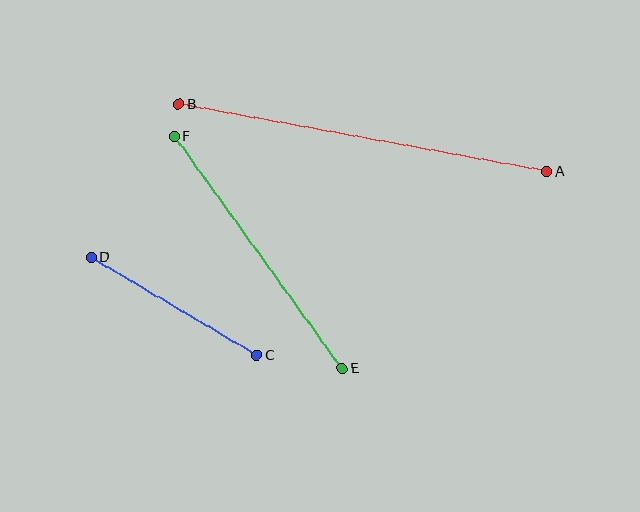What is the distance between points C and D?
The distance is approximately 193 pixels.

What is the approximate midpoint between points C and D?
The midpoint is at approximately (174, 306) pixels.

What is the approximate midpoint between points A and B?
The midpoint is at approximately (362, 138) pixels.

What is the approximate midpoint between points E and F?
The midpoint is at approximately (258, 252) pixels.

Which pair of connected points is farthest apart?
Points A and B are farthest apart.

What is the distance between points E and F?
The distance is approximately 286 pixels.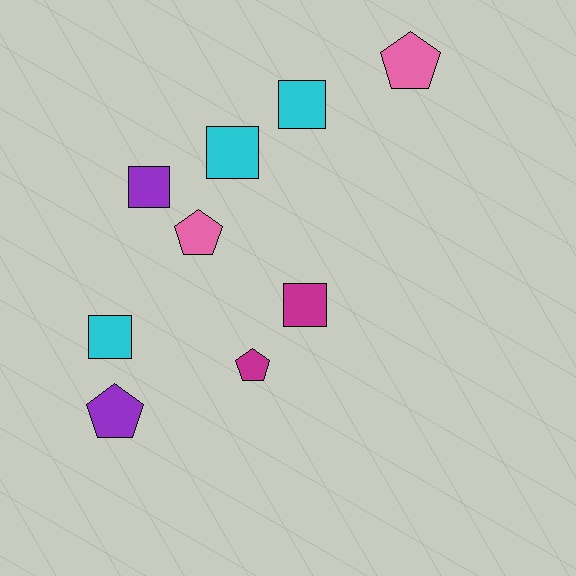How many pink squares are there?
There are no pink squares.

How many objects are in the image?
There are 9 objects.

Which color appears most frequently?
Cyan, with 3 objects.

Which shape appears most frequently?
Square, with 5 objects.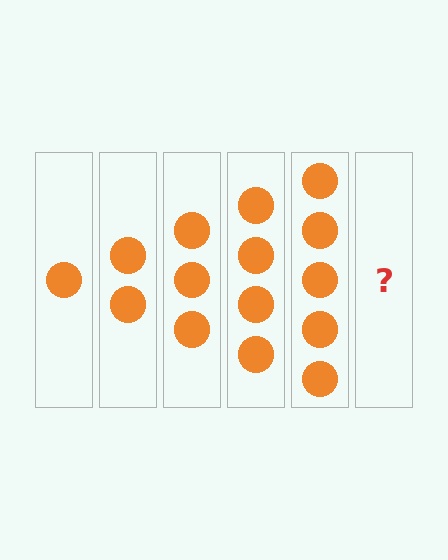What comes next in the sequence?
The next element should be 6 circles.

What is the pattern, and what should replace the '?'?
The pattern is that each step adds one more circle. The '?' should be 6 circles.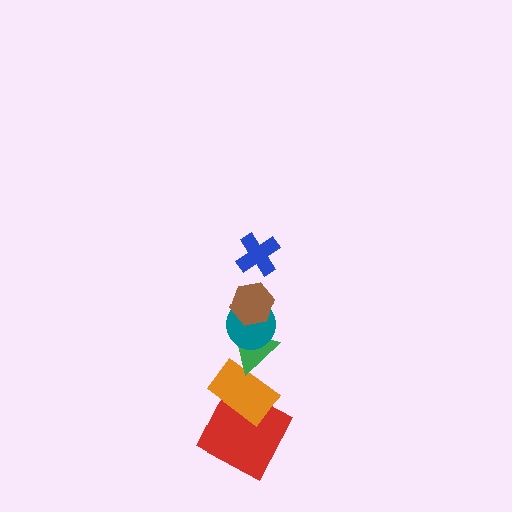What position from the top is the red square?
The red square is 6th from the top.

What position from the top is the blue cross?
The blue cross is 1st from the top.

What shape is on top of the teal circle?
The brown hexagon is on top of the teal circle.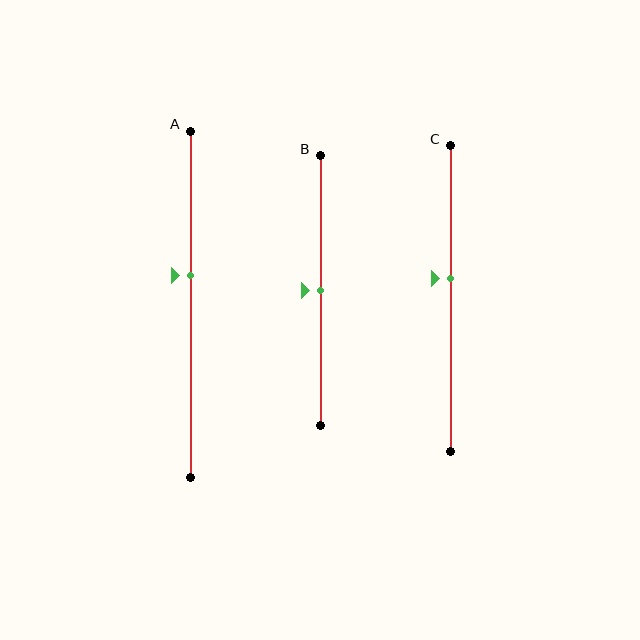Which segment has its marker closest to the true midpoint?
Segment B has its marker closest to the true midpoint.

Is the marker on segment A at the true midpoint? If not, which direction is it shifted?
No, the marker on segment A is shifted upward by about 8% of the segment length.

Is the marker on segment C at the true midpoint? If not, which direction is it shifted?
No, the marker on segment C is shifted upward by about 7% of the segment length.